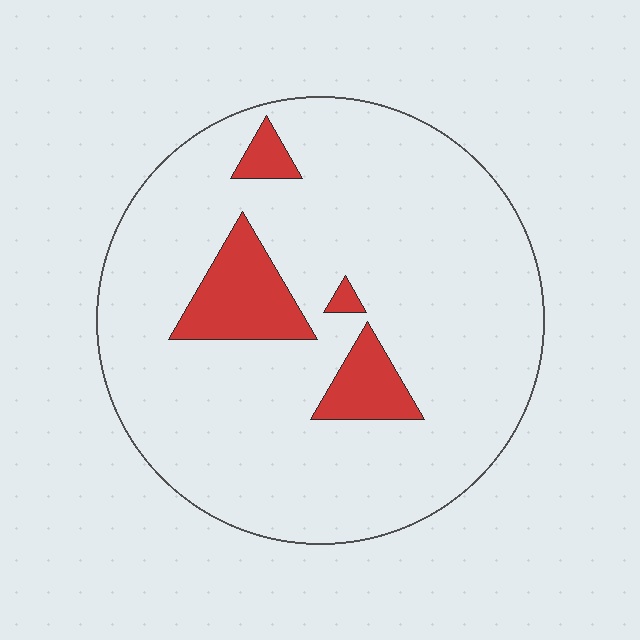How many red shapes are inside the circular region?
4.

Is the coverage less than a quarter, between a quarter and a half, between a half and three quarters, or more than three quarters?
Less than a quarter.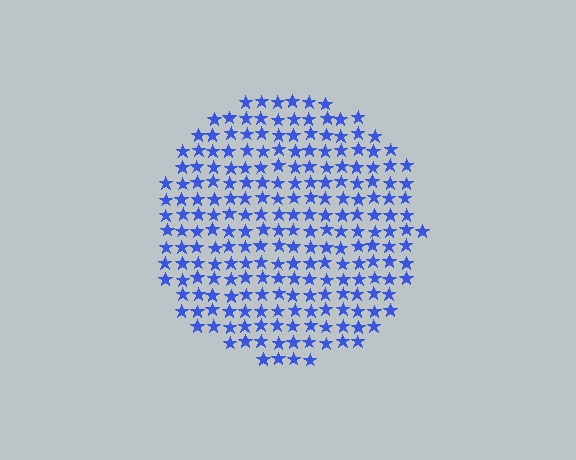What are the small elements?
The small elements are stars.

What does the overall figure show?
The overall figure shows a circle.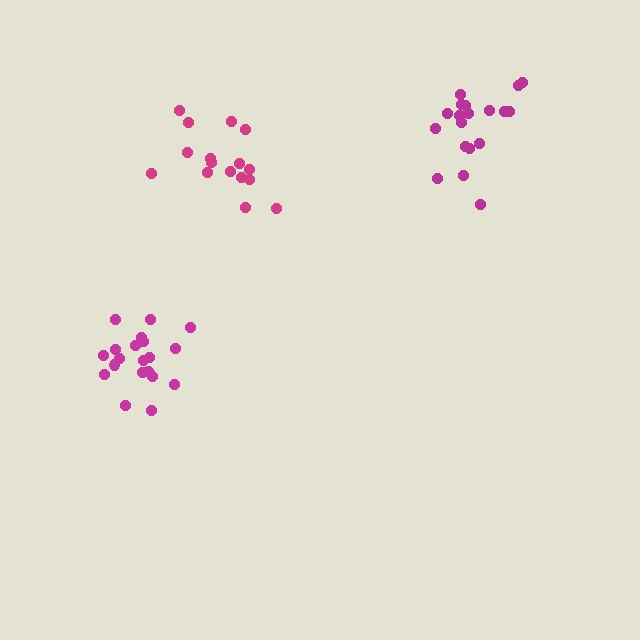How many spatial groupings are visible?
There are 3 spatial groupings.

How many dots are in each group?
Group 1: 19 dots, Group 2: 16 dots, Group 3: 20 dots (55 total).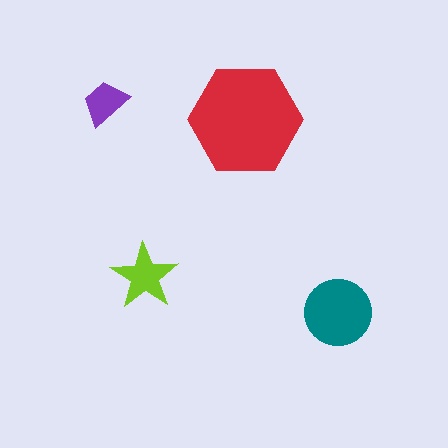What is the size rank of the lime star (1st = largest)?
3rd.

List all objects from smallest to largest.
The purple trapezoid, the lime star, the teal circle, the red hexagon.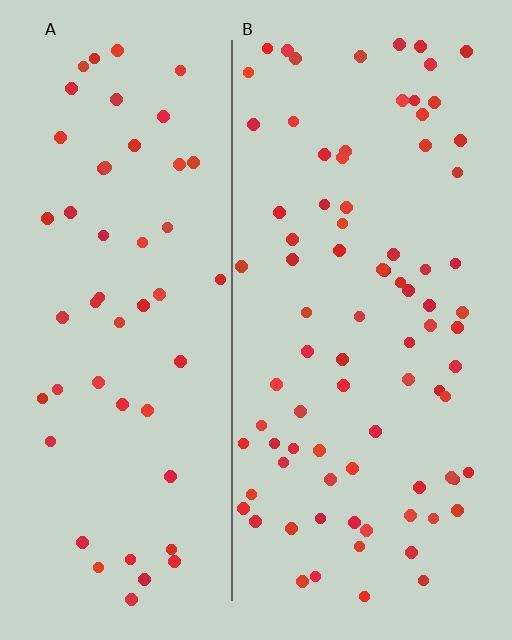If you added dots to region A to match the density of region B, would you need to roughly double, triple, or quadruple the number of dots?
Approximately double.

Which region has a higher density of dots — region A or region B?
B (the right).